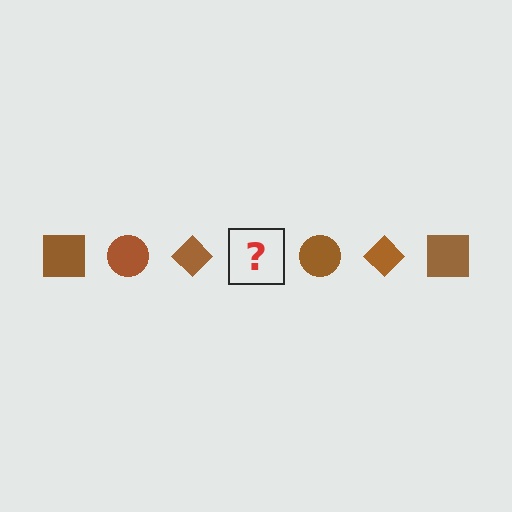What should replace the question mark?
The question mark should be replaced with a brown square.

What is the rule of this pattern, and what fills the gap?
The rule is that the pattern cycles through square, circle, diamond shapes in brown. The gap should be filled with a brown square.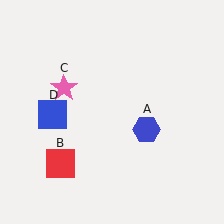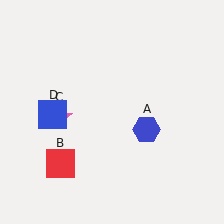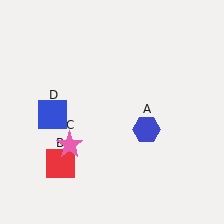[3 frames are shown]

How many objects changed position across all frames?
1 object changed position: pink star (object C).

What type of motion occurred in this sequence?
The pink star (object C) rotated counterclockwise around the center of the scene.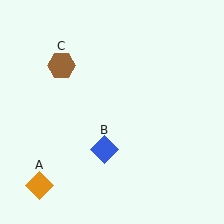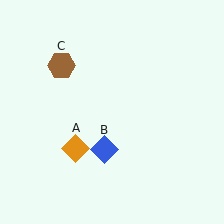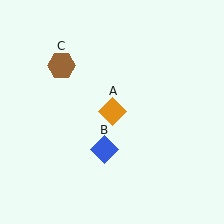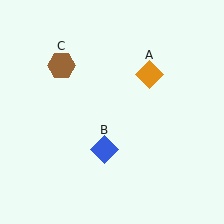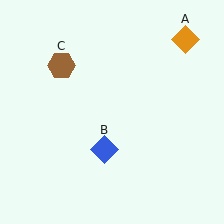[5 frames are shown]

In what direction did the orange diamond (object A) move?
The orange diamond (object A) moved up and to the right.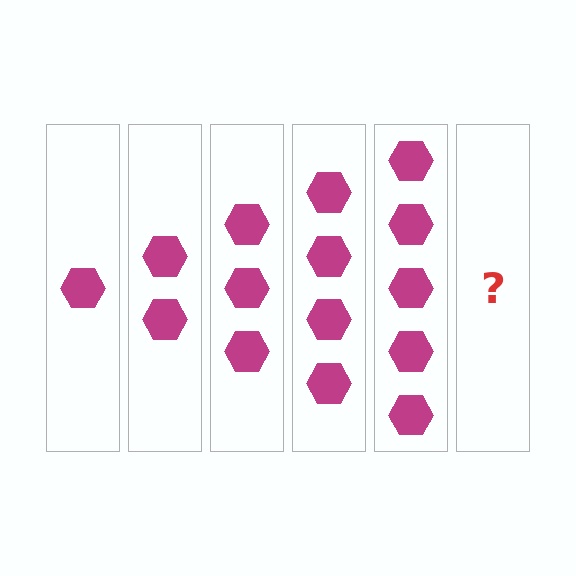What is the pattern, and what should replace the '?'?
The pattern is that each step adds one more hexagon. The '?' should be 6 hexagons.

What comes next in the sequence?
The next element should be 6 hexagons.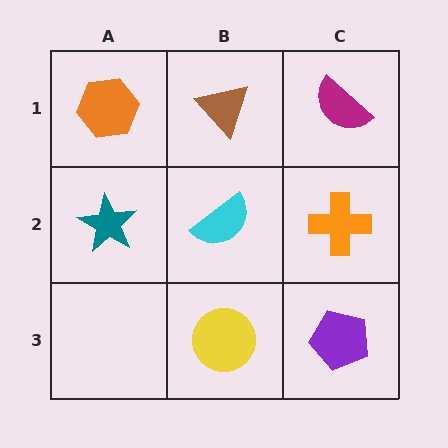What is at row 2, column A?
A teal star.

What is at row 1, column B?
A brown triangle.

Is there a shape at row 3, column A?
No, that cell is empty.